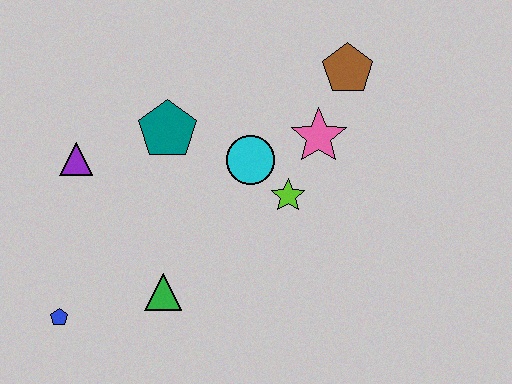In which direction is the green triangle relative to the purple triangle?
The green triangle is below the purple triangle.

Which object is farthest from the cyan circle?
The blue pentagon is farthest from the cyan circle.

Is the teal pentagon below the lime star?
No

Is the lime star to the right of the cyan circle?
Yes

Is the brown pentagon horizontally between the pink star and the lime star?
No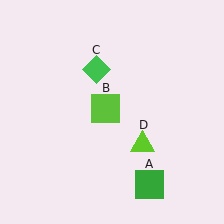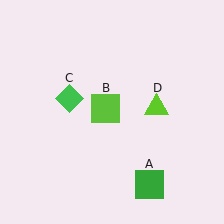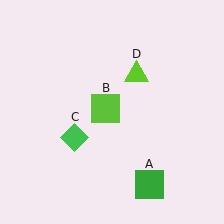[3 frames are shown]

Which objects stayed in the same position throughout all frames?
Green square (object A) and lime square (object B) remained stationary.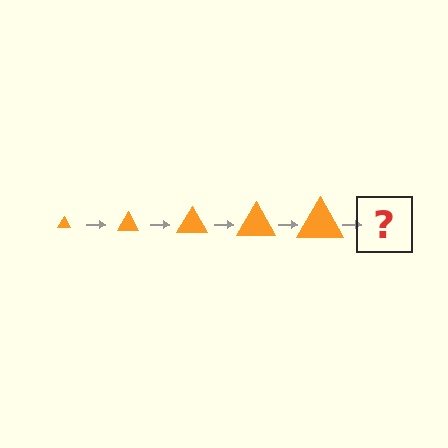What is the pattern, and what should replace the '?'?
The pattern is that the triangle gets progressively larger each step. The '?' should be an orange triangle, larger than the previous one.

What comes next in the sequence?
The next element should be an orange triangle, larger than the previous one.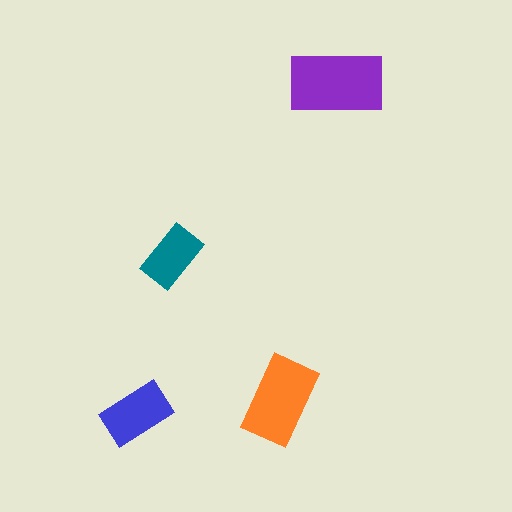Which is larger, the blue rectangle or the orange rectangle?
The orange one.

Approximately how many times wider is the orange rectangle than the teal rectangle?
About 1.5 times wider.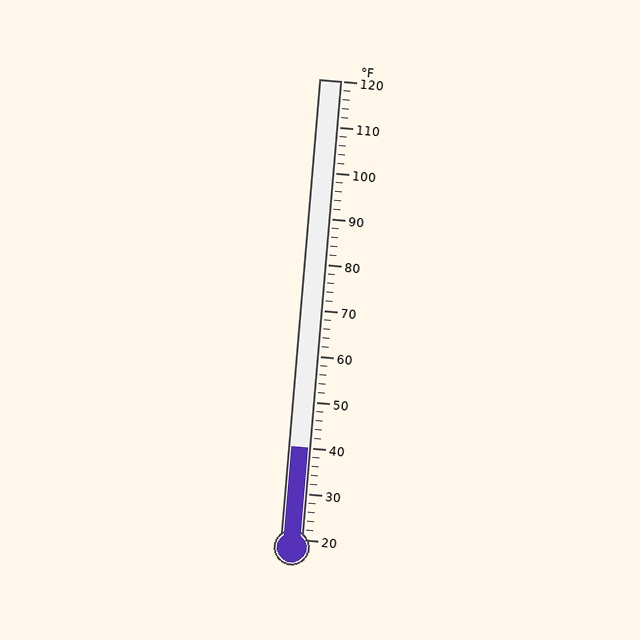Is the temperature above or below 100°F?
The temperature is below 100°F.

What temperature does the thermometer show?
The thermometer shows approximately 40°F.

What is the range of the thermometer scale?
The thermometer scale ranges from 20°F to 120°F.